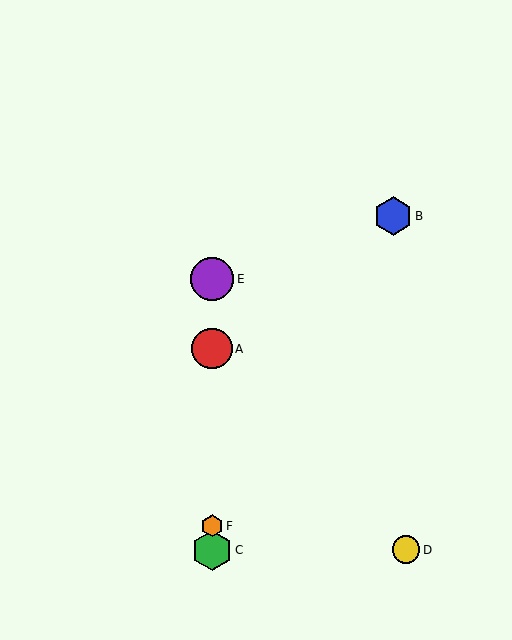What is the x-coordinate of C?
Object C is at x≈212.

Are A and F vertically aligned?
Yes, both are at x≈212.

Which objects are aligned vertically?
Objects A, C, E, F are aligned vertically.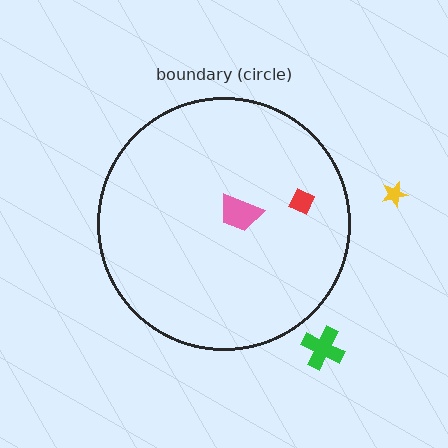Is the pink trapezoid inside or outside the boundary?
Inside.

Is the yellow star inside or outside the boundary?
Outside.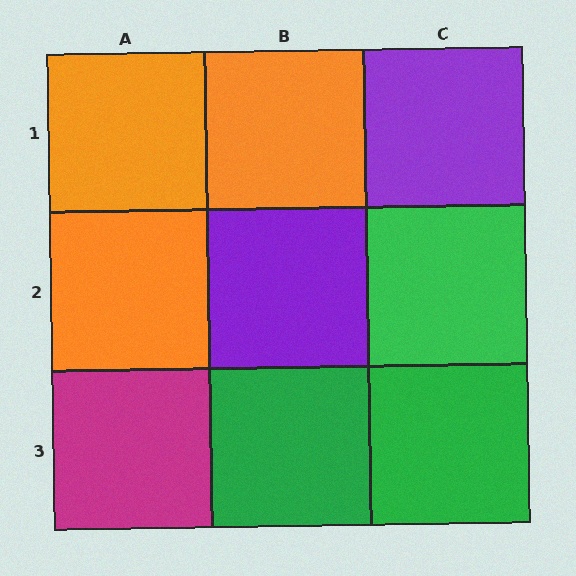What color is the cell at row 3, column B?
Green.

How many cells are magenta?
1 cell is magenta.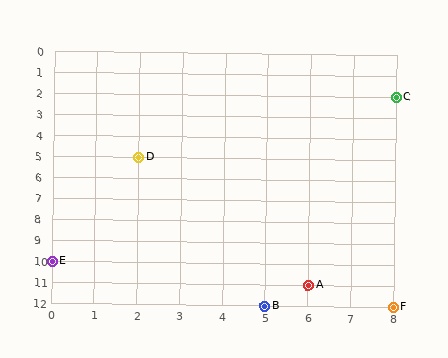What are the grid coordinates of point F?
Point F is at grid coordinates (8, 12).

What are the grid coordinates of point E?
Point E is at grid coordinates (0, 10).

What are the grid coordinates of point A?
Point A is at grid coordinates (6, 11).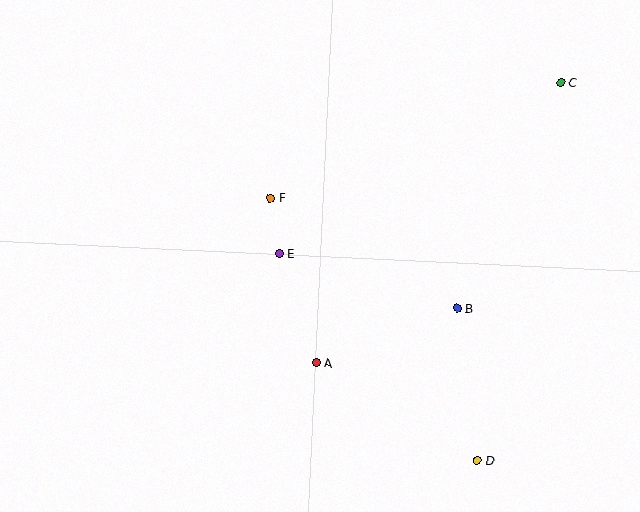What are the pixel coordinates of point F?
Point F is at (270, 198).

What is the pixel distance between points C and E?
The distance between C and E is 330 pixels.